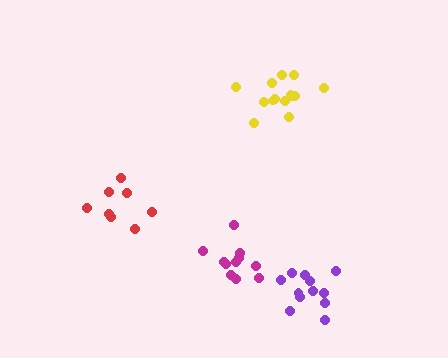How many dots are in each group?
Group 1: 11 dots, Group 2: 8 dots, Group 3: 14 dots, Group 4: 12 dots (45 total).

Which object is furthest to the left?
The red cluster is leftmost.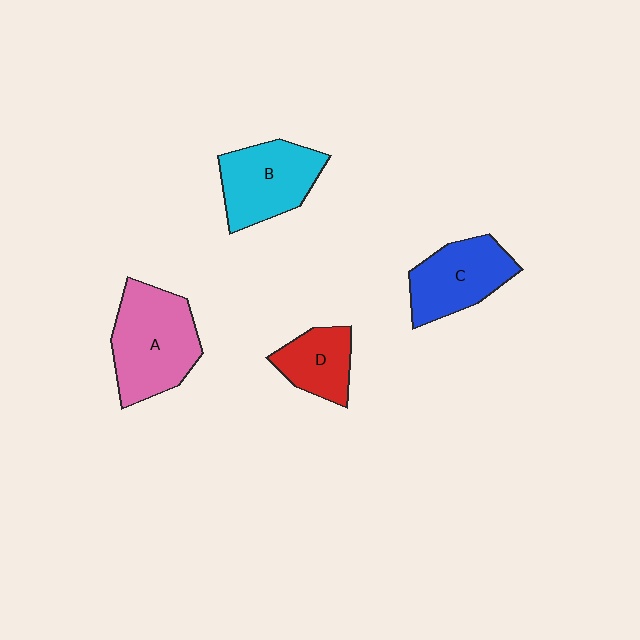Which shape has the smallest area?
Shape D (red).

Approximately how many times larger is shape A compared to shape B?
Approximately 1.2 times.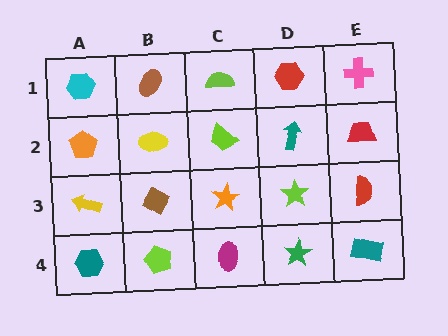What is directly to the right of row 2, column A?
A yellow ellipse.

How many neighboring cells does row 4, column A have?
2.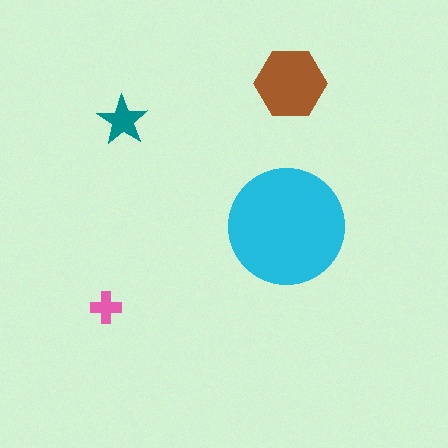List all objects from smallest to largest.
The pink cross, the teal star, the brown hexagon, the cyan circle.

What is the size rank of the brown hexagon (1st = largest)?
2nd.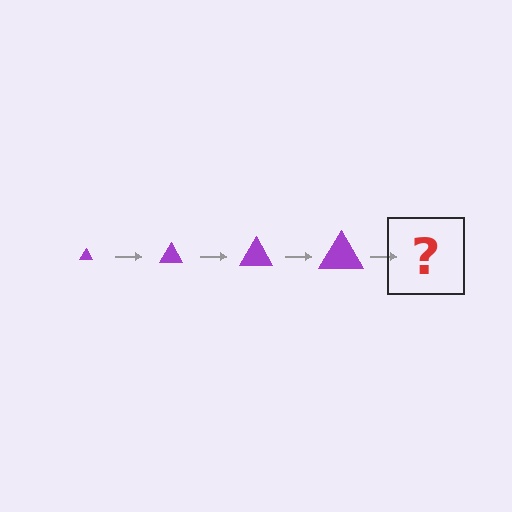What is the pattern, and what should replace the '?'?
The pattern is that the triangle gets progressively larger each step. The '?' should be a purple triangle, larger than the previous one.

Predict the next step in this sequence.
The next step is a purple triangle, larger than the previous one.